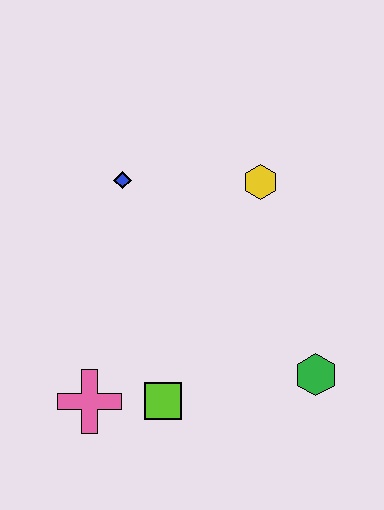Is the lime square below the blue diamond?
Yes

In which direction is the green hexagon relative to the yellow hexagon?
The green hexagon is below the yellow hexagon.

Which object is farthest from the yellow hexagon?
The pink cross is farthest from the yellow hexagon.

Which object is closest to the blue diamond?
The yellow hexagon is closest to the blue diamond.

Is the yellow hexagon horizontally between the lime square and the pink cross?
No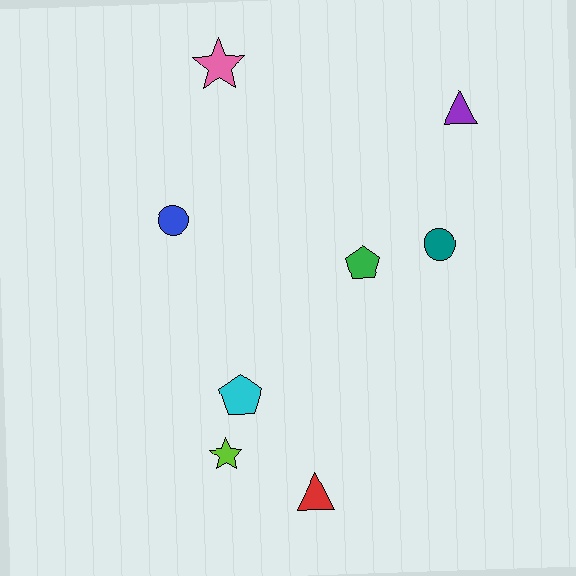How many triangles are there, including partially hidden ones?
There are 2 triangles.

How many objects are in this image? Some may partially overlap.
There are 8 objects.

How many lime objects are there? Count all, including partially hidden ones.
There is 1 lime object.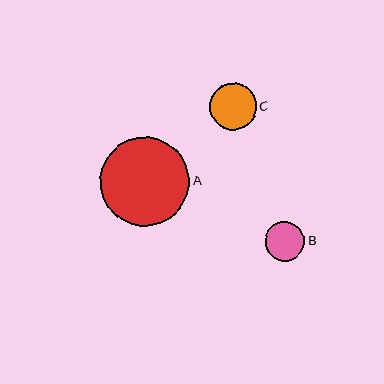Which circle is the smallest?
Circle B is the smallest with a size of approximately 40 pixels.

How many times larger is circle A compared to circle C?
Circle A is approximately 1.9 times the size of circle C.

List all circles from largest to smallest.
From largest to smallest: A, C, B.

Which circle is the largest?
Circle A is the largest with a size of approximately 89 pixels.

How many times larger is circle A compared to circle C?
Circle A is approximately 1.9 times the size of circle C.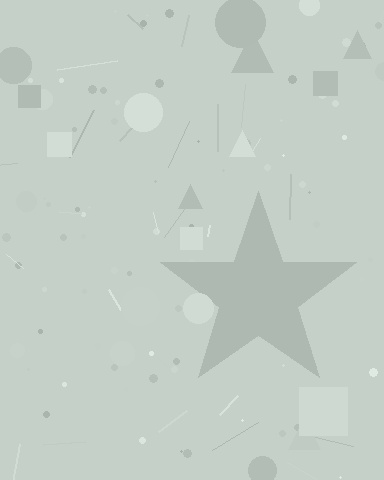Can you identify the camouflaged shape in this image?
The camouflaged shape is a star.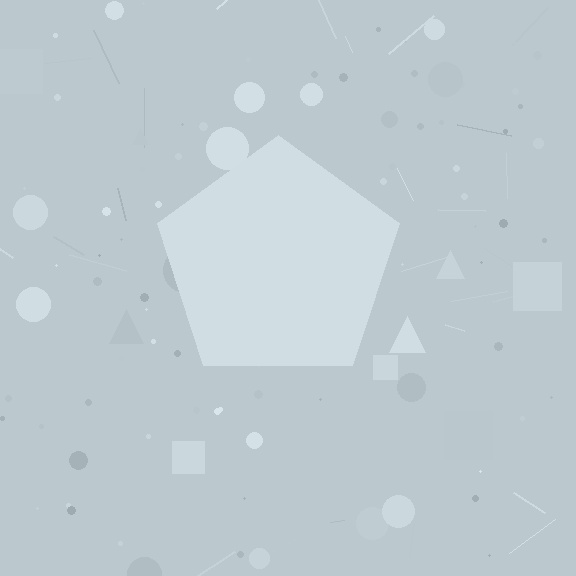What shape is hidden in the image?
A pentagon is hidden in the image.